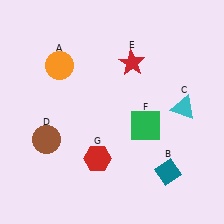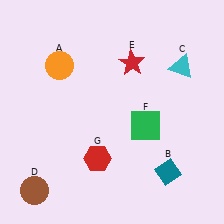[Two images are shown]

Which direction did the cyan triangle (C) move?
The cyan triangle (C) moved up.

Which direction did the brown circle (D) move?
The brown circle (D) moved down.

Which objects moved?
The objects that moved are: the cyan triangle (C), the brown circle (D).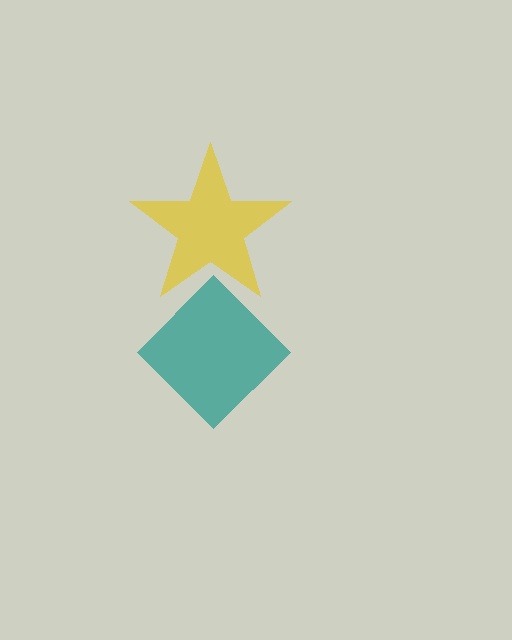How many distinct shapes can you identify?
There are 2 distinct shapes: a yellow star, a teal diamond.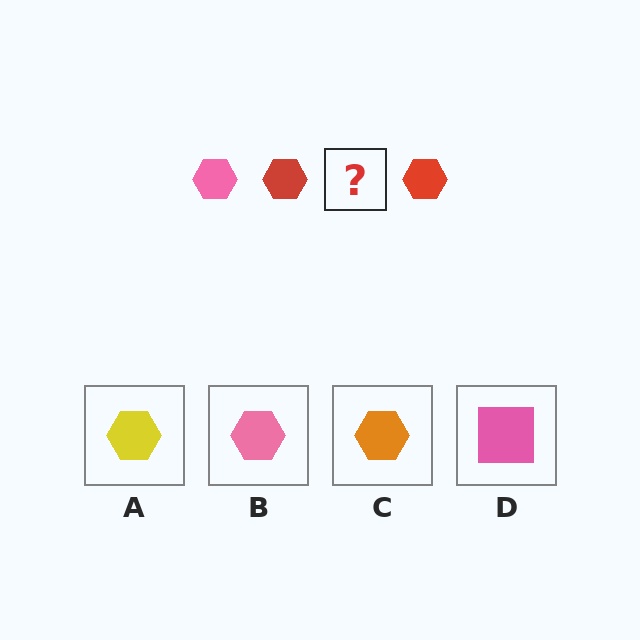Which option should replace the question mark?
Option B.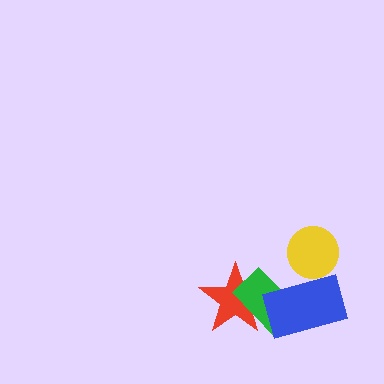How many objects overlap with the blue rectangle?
2 objects overlap with the blue rectangle.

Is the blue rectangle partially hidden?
Yes, it is partially covered by another shape.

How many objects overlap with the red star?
1 object overlaps with the red star.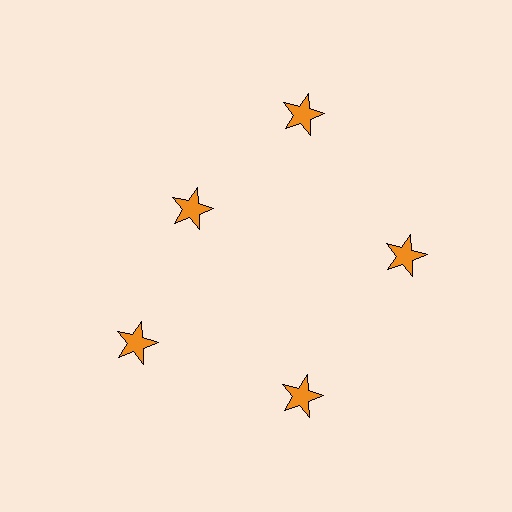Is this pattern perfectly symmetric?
No. The 5 orange stars are arranged in a ring, but one element near the 10 o'clock position is pulled inward toward the center, breaking the 5-fold rotational symmetry.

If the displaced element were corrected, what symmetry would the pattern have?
It would have 5-fold rotational symmetry — the pattern would map onto itself every 72 degrees.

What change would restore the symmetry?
The symmetry would be restored by moving it outward, back onto the ring so that all 5 stars sit at equal angles and equal distance from the center.